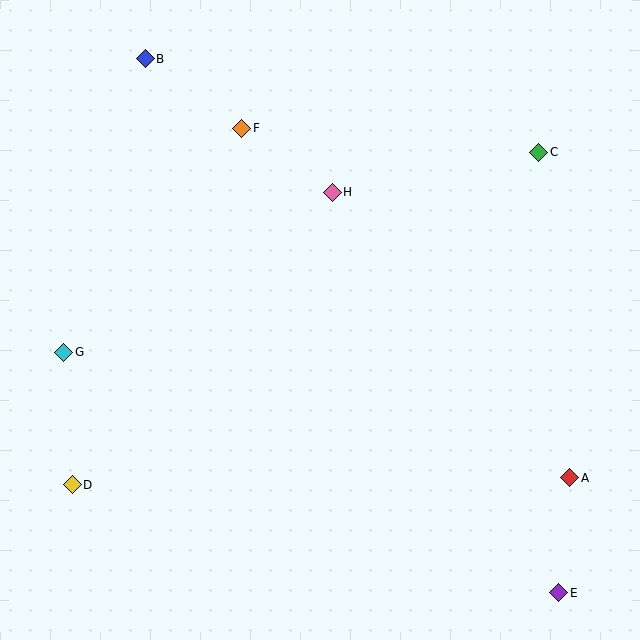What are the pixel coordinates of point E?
Point E is at (559, 593).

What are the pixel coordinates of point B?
Point B is at (145, 59).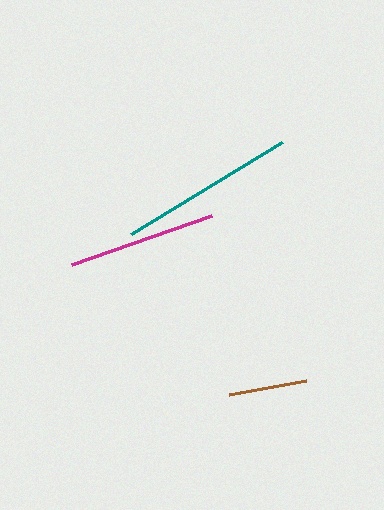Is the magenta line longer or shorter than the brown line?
The magenta line is longer than the brown line.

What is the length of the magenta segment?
The magenta segment is approximately 148 pixels long.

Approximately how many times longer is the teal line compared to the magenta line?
The teal line is approximately 1.2 times the length of the magenta line.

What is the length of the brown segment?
The brown segment is approximately 78 pixels long.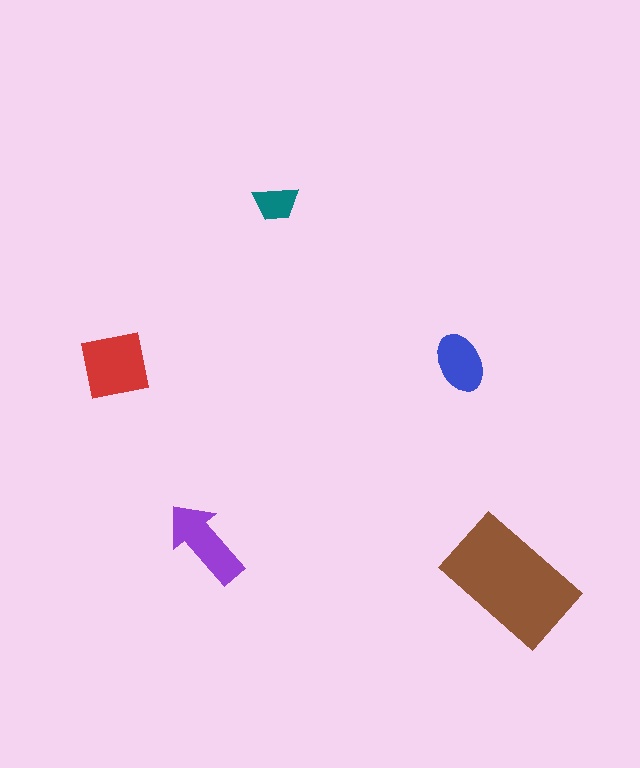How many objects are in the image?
There are 5 objects in the image.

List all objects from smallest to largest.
The teal trapezoid, the blue ellipse, the purple arrow, the red square, the brown rectangle.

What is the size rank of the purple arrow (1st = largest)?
3rd.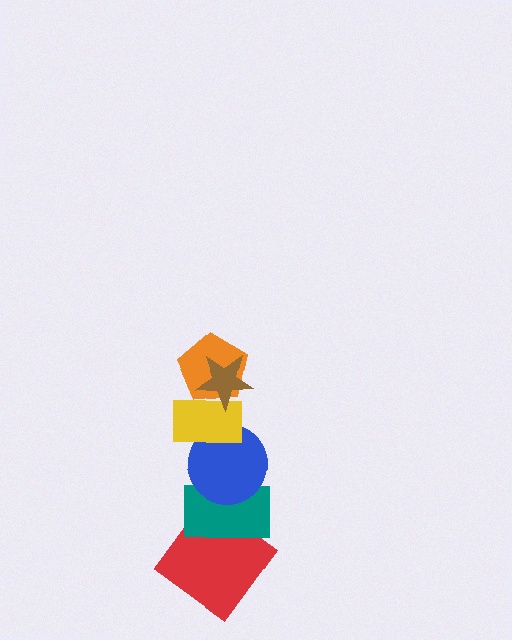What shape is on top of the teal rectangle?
The blue circle is on top of the teal rectangle.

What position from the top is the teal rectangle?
The teal rectangle is 5th from the top.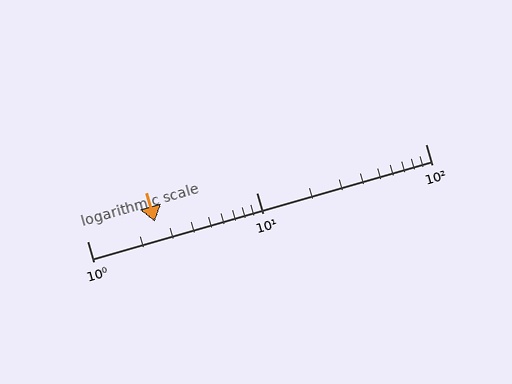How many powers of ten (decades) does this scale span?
The scale spans 2 decades, from 1 to 100.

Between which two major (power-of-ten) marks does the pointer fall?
The pointer is between 1 and 10.